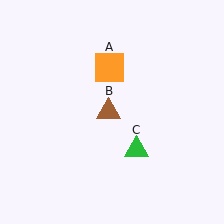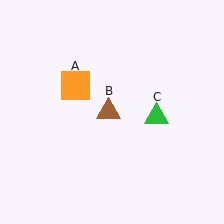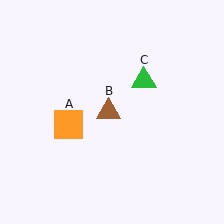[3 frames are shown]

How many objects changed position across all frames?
2 objects changed position: orange square (object A), green triangle (object C).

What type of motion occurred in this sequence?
The orange square (object A), green triangle (object C) rotated counterclockwise around the center of the scene.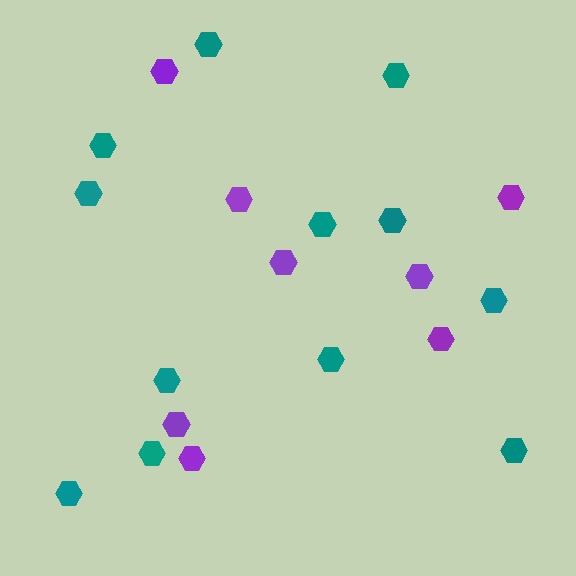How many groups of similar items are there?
There are 2 groups: one group of teal hexagons (12) and one group of purple hexagons (8).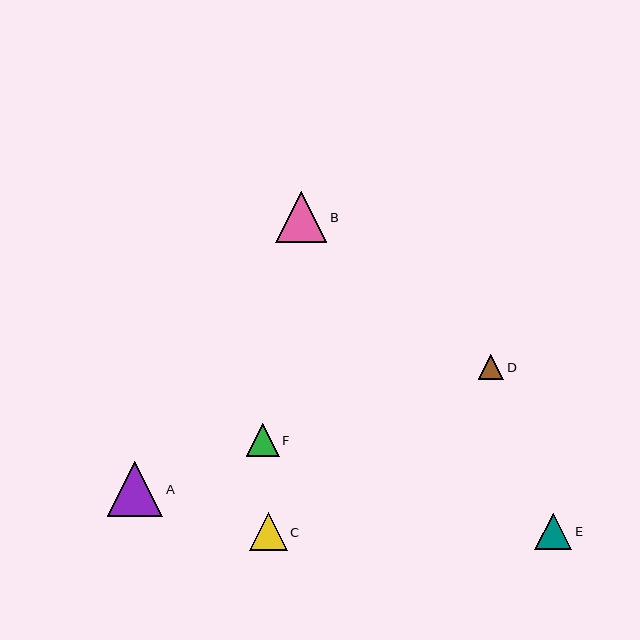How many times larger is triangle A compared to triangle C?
Triangle A is approximately 1.5 times the size of triangle C.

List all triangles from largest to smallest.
From largest to smallest: A, B, C, E, F, D.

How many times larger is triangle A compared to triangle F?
Triangle A is approximately 1.7 times the size of triangle F.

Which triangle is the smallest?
Triangle D is the smallest with a size of approximately 26 pixels.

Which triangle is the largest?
Triangle A is the largest with a size of approximately 55 pixels.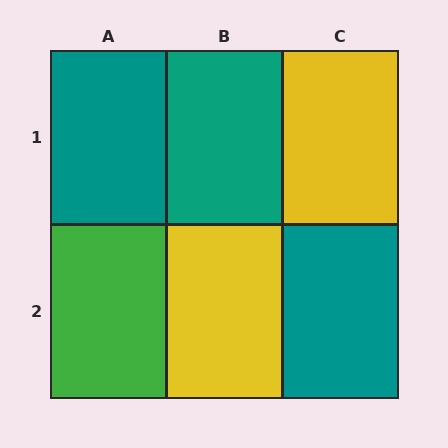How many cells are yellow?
2 cells are yellow.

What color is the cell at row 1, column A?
Teal.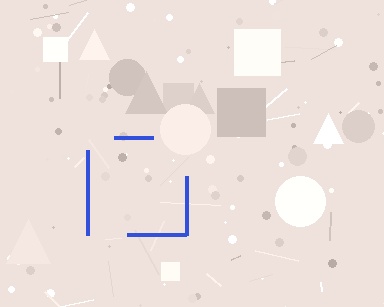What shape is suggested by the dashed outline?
The dashed outline suggests a square.